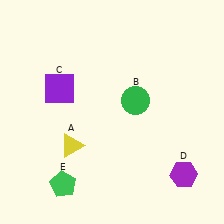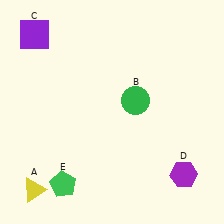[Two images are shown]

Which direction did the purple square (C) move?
The purple square (C) moved up.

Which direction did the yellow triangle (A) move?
The yellow triangle (A) moved down.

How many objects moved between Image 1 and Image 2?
2 objects moved between the two images.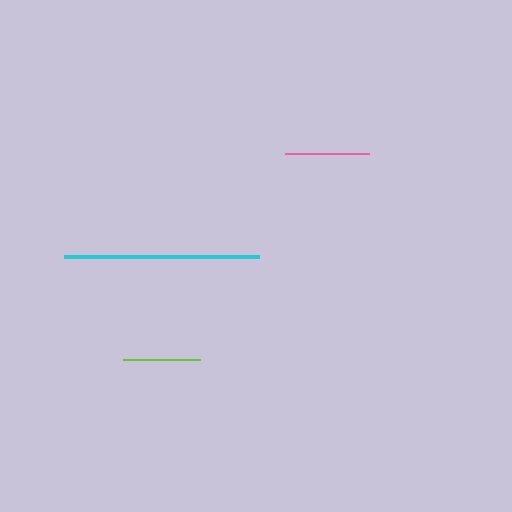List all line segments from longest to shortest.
From longest to shortest: cyan, pink, lime.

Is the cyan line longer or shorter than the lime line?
The cyan line is longer than the lime line.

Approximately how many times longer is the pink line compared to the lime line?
The pink line is approximately 1.1 times the length of the lime line.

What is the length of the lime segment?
The lime segment is approximately 77 pixels long.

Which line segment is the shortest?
The lime line is the shortest at approximately 77 pixels.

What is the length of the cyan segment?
The cyan segment is approximately 196 pixels long.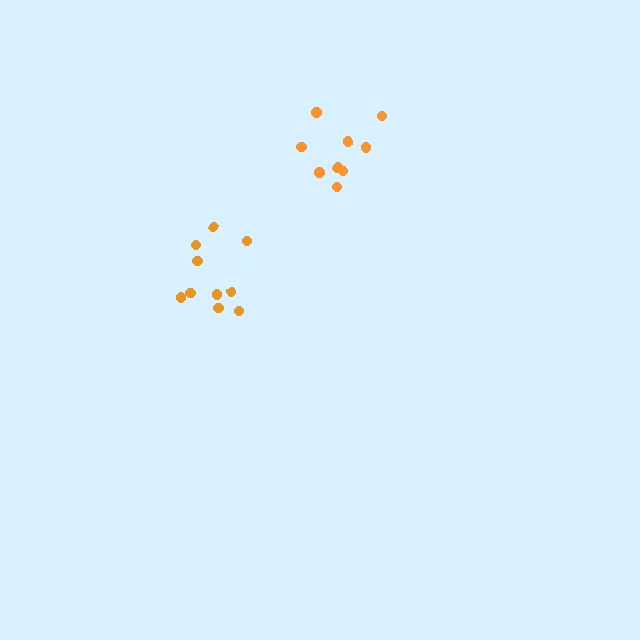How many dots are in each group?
Group 1: 9 dots, Group 2: 10 dots (19 total).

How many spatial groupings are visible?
There are 2 spatial groupings.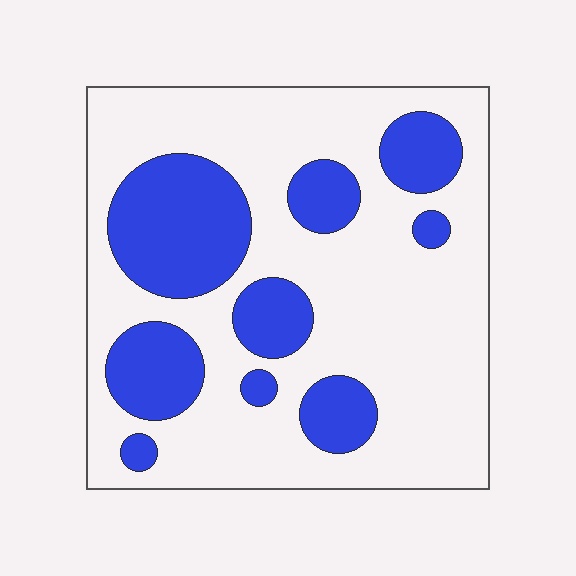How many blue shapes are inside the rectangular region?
9.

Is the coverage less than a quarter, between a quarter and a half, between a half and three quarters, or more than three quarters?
Between a quarter and a half.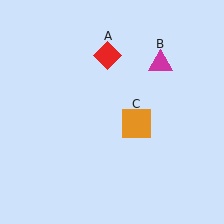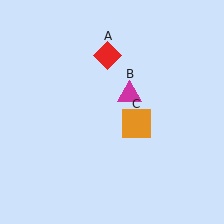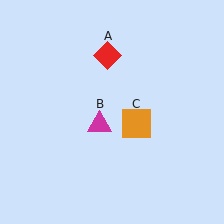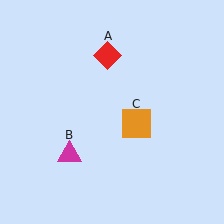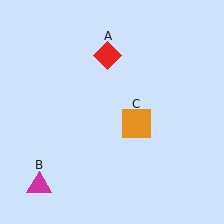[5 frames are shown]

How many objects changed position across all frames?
1 object changed position: magenta triangle (object B).